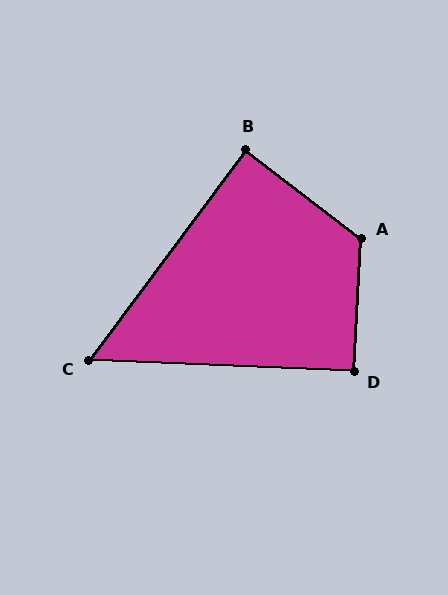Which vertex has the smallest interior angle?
C, at approximately 56 degrees.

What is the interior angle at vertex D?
Approximately 91 degrees (approximately right).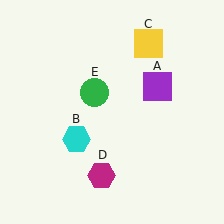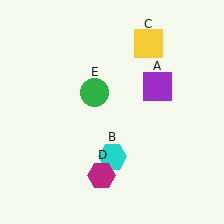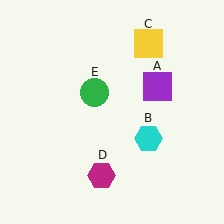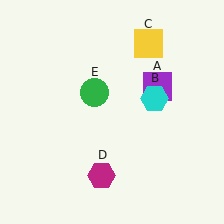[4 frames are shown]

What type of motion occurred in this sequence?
The cyan hexagon (object B) rotated counterclockwise around the center of the scene.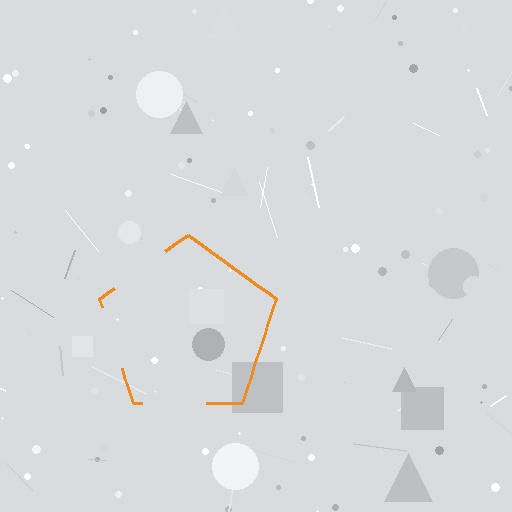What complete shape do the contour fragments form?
The contour fragments form a pentagon.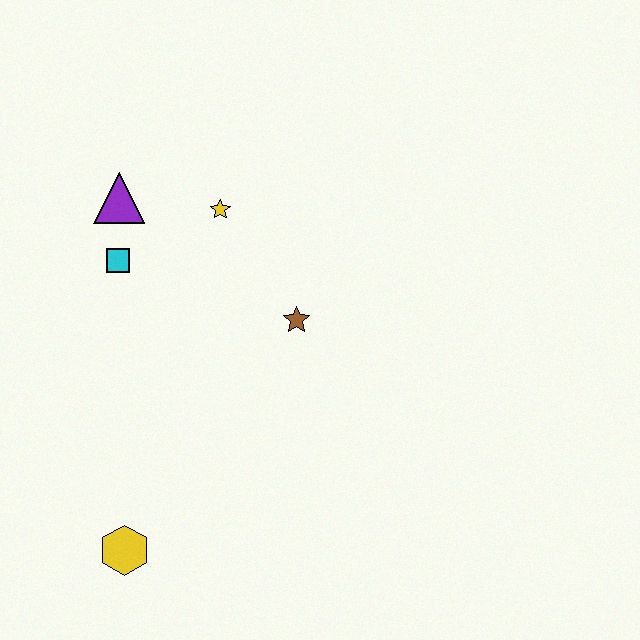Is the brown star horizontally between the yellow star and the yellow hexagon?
No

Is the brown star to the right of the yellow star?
Yes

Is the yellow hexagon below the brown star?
Yes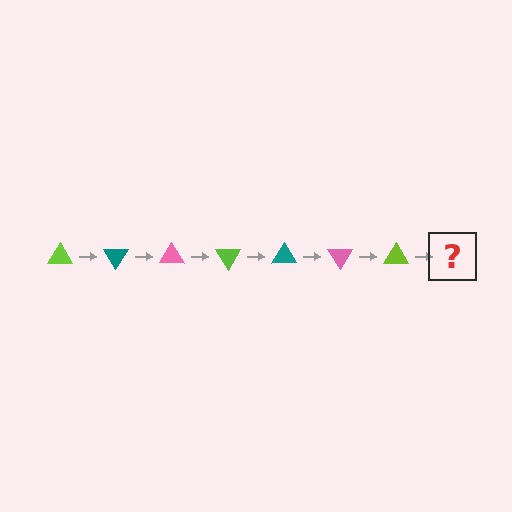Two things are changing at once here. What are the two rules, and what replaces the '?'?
The two rules are that it rotates 60 degrees each step and the color cycles through lime, teal, and pink. The '?' should be a teal triangle, rotated 420 degrees from the start.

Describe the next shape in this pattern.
It should be a teal triangle, rotated 420 degrees from the start.